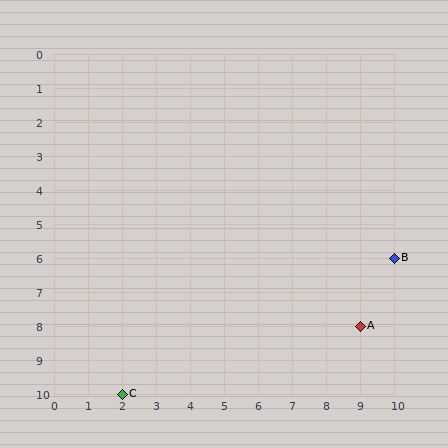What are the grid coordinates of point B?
Point B is at grid coordinates (10, 6).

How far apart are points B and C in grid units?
Points B and C are 8 columns and 4 rows apart (about 8.9 grid units diagonally).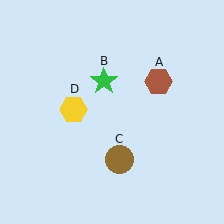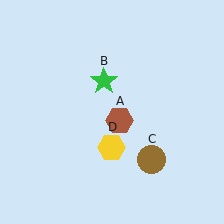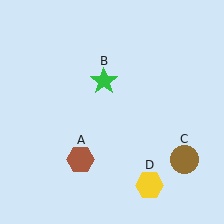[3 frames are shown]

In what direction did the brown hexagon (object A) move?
The brown hexagon (object A) moved down and to the left.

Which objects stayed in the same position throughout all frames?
Green star (object B) remained stationary.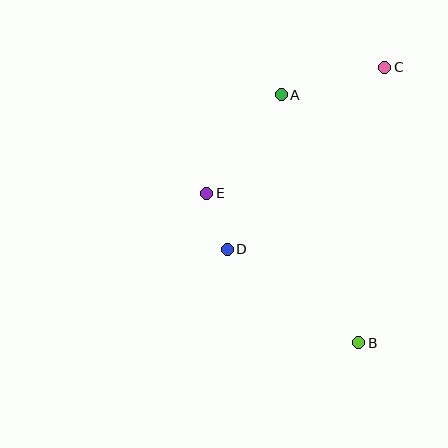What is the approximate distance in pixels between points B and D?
The distance between B and D is approximately 161 pixels.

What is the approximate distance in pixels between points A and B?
The distance between A and B is approximately 260 pixels.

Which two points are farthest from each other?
Points B and C are farthest from each other.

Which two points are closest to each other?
Points D and E are closest to each other.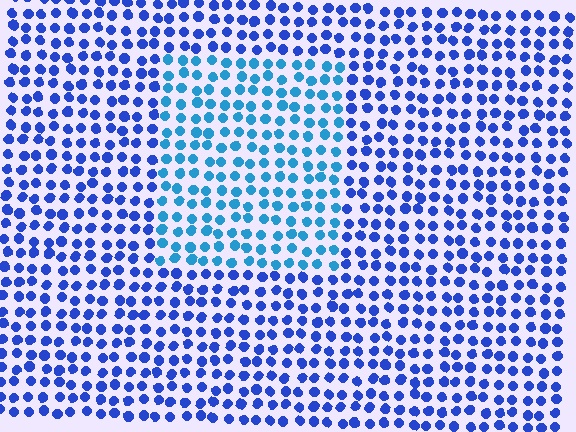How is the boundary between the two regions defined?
The boundary is defined purely by a slight shift in hue (about 30 degrees). Spacing, size, and orientation are identical on both sides.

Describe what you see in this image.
The image is filled with small blue elements in a uniform arrangement. A rectangle-shaped region is visible where the elements are tinted to a slightly different hue, forming a subtle color boundary.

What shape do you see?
I see a rectangle.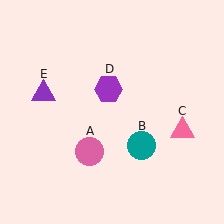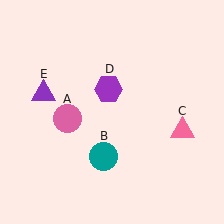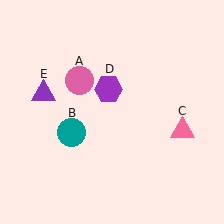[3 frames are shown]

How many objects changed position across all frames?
2 objects changed position: pink circle (object A), teal circle (object B).